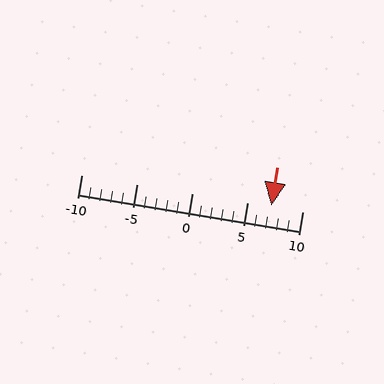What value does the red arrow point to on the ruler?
The red arrow points to approximately 7.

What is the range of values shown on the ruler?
The ruler shows values from -10 to 10.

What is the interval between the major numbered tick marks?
The major tick marks are spaced 5 units apart.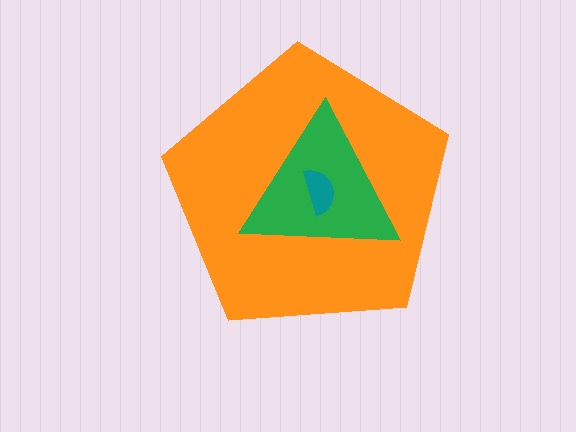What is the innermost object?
The teal semicircle.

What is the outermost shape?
The orange pentagon.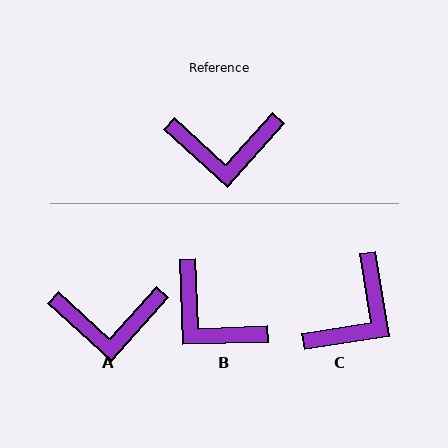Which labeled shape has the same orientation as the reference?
A.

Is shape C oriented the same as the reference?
No, it is off by about 51 degrees.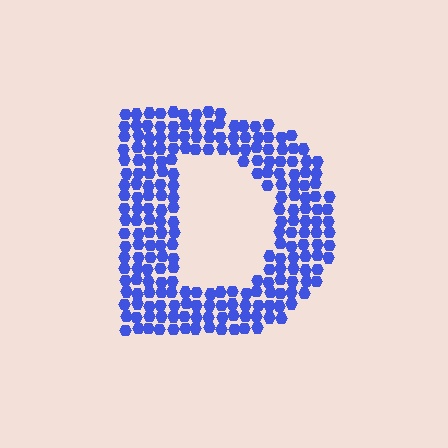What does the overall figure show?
The overall figure shows the letter D.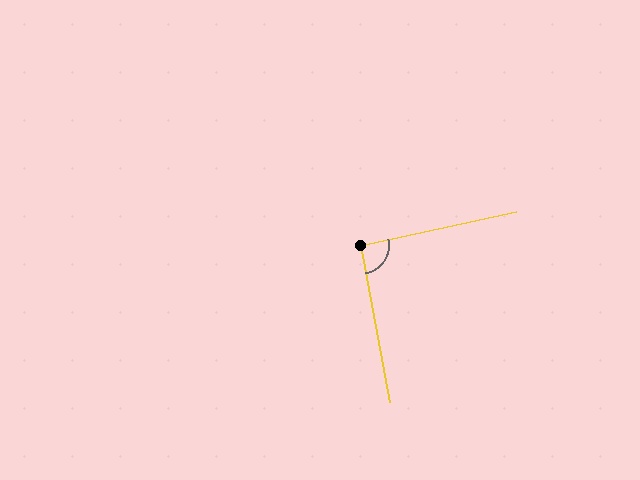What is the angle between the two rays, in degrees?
Approximately 92 degrees.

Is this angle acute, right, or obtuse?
It is approximately a right angle.